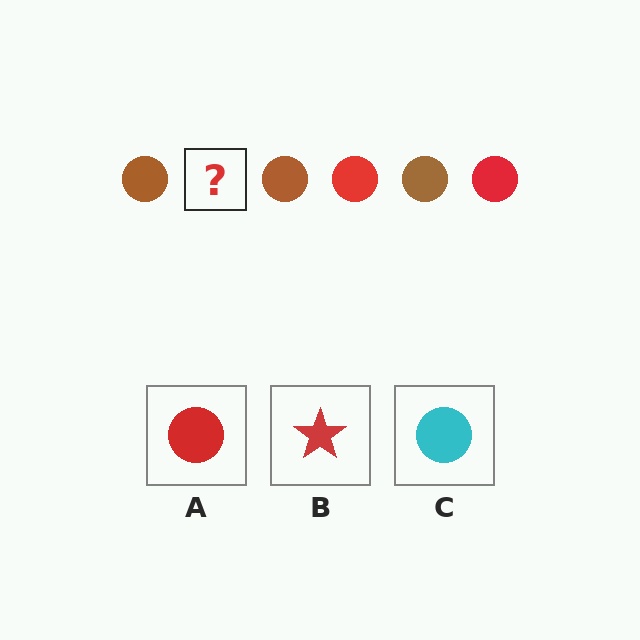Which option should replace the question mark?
Option A.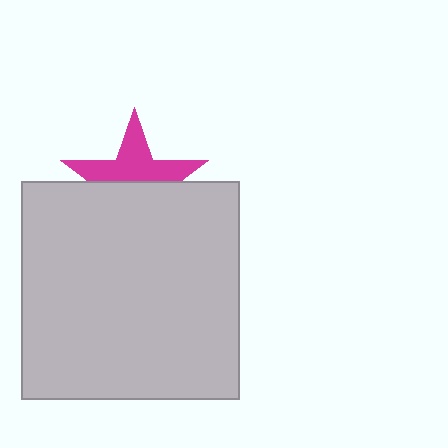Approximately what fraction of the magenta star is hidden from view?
Roughly 49% of the magenta star is hidden behind the light gray square.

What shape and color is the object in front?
The object in front is a light gray square.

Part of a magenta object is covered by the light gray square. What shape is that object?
It is a star.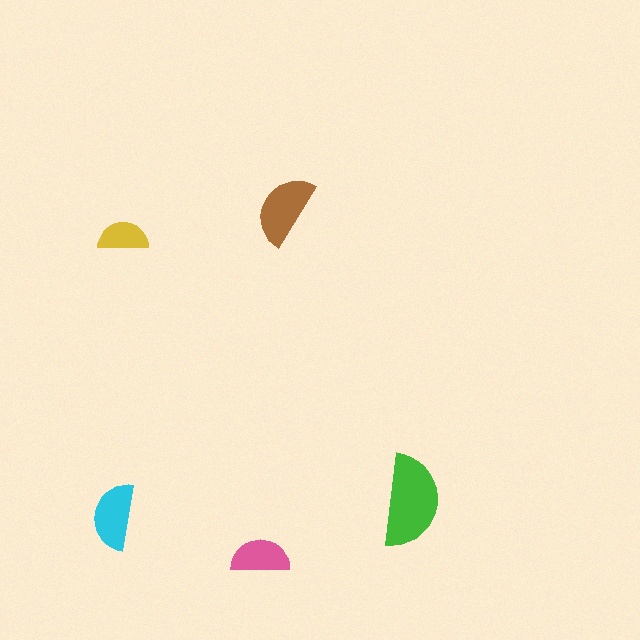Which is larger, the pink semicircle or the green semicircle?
The green one.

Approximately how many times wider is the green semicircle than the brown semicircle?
About 1.5 times wider.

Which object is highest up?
The brown semicircle is topmost.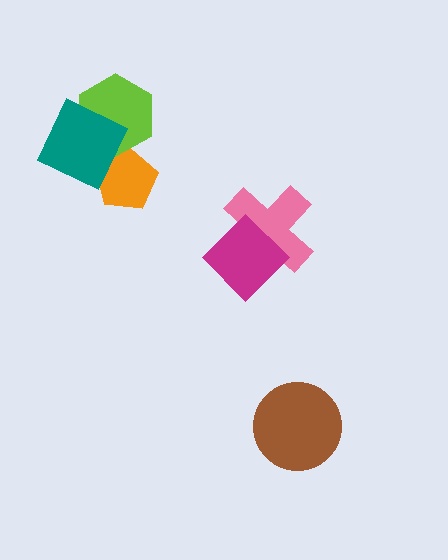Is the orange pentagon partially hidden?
Yes, it is partially covered by another shape.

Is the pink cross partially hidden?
Yes, it is partially covered by another shape.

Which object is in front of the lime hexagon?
The teal square is in front of the lime hexagon.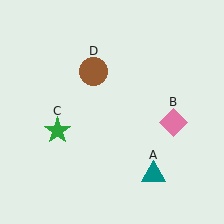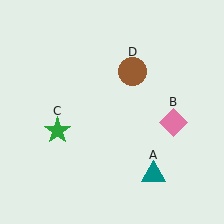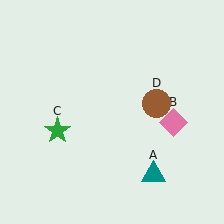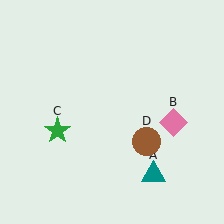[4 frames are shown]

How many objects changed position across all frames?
1 object changed position: brown circle (object D).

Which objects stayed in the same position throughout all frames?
Teal triangle (object A) and pink diamond (object B) and green star (object C) remained stationary.